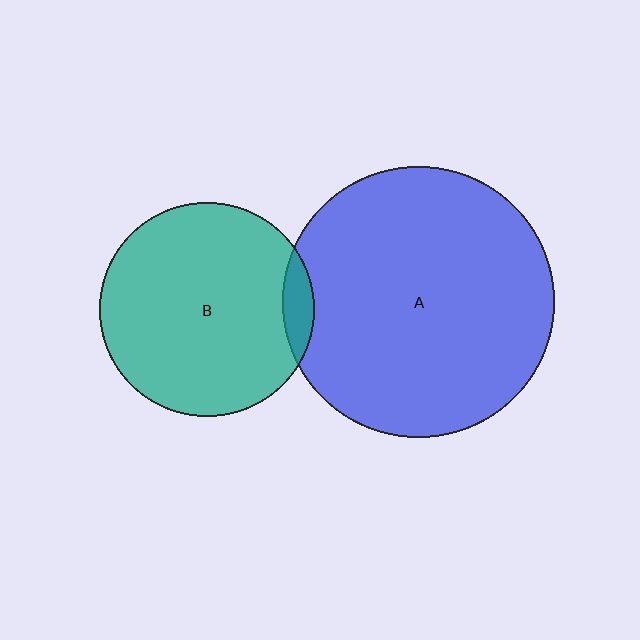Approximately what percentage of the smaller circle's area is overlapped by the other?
Approximately 5%.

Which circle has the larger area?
Circle A (blue).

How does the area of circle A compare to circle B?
Approximately 1.6 times.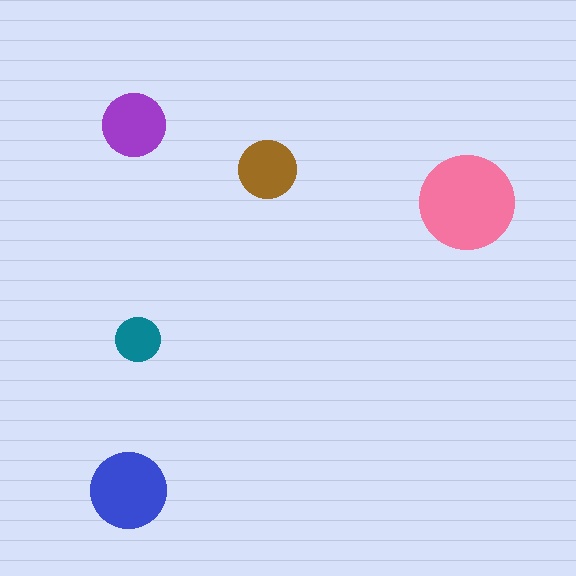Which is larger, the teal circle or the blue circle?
The blue one.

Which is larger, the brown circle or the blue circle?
The blue one.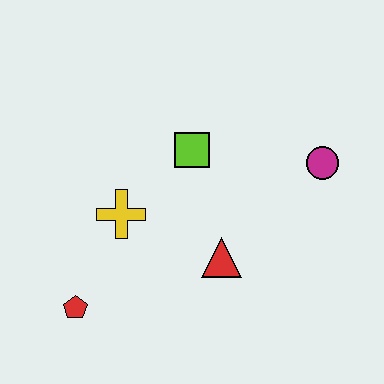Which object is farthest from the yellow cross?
The magenta circle is farthest from the yellow cross.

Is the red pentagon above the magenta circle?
No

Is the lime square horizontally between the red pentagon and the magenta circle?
Yes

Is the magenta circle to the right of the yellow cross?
Yes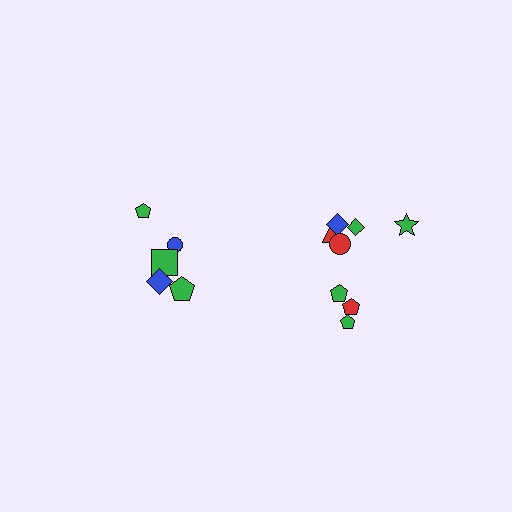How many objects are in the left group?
There are 5 objects.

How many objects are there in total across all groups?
There are 13 objects.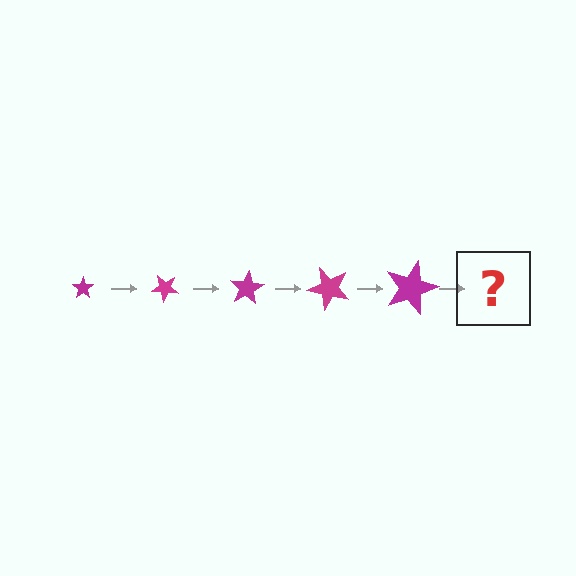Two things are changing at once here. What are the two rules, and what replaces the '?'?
The two rules are that the star grows larger each step and it rotates 40 degrees each step. The '?' should be a star, larger than the previous one and rotated 200 degrees from the start.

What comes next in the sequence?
The next element should be a star, larger than the previous one and rotated 200 degrees from the start.